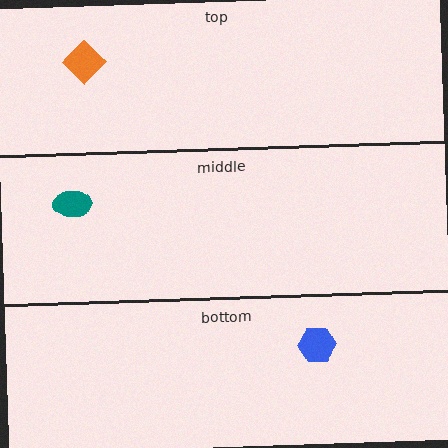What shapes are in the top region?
The orange diamond.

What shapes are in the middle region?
The teal ellipse.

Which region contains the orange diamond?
The top region.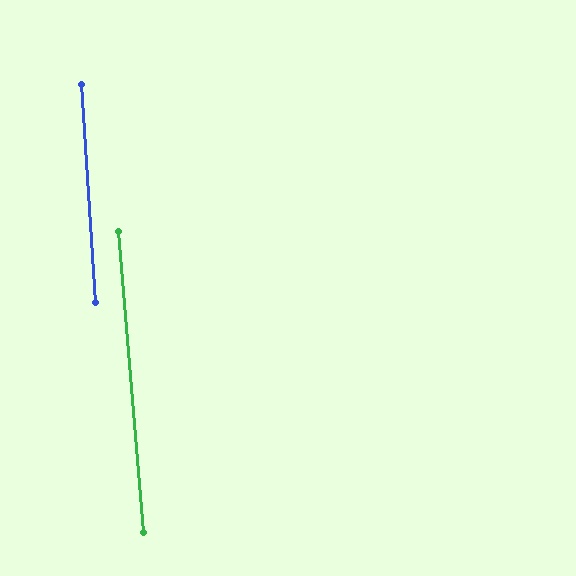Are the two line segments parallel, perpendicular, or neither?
Parallel — their directions differ by only 0.8°.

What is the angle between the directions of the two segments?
Approximately 1 degree.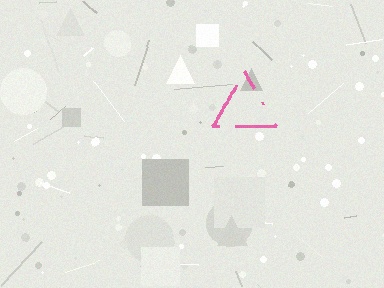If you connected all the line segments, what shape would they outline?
They would outline a triangle.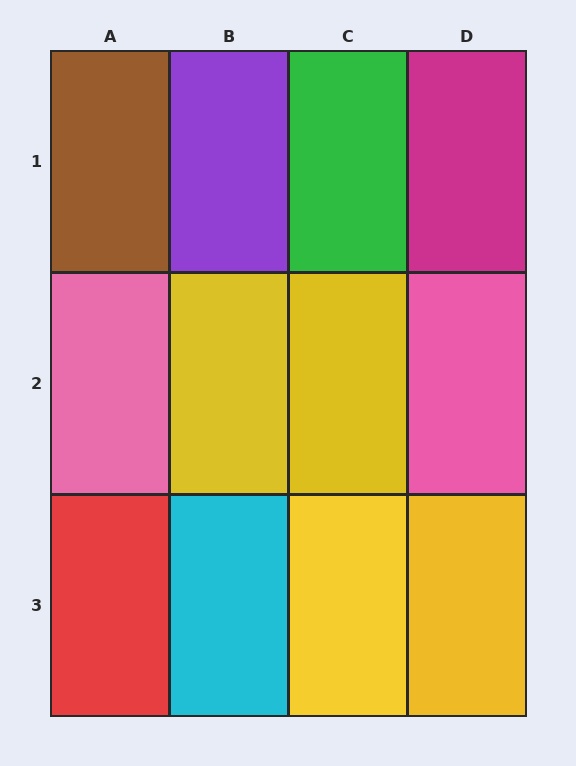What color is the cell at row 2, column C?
Yellow.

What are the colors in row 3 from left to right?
Red, cyan, yellow, yellow.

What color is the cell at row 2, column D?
Pink.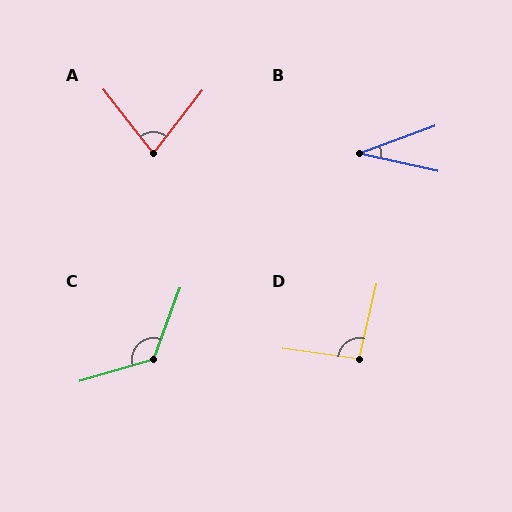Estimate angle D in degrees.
Approximately 95 degrees.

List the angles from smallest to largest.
B (32°), A (76°), D (95°), C (127°).